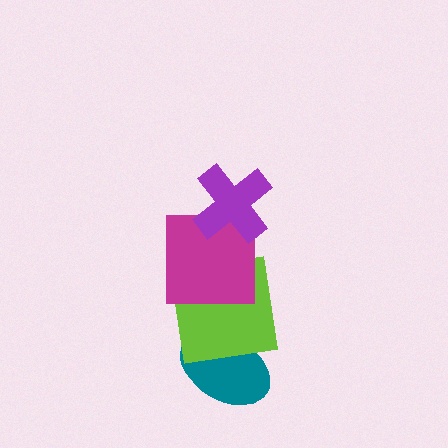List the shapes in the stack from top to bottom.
From top to bottom: the purple cross, the magenta square, the lime square, the teal ellipse.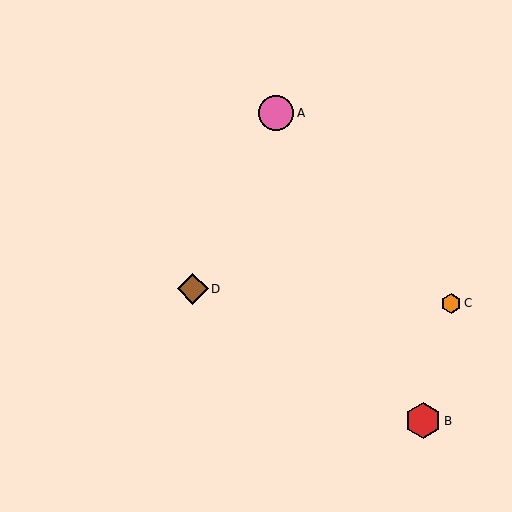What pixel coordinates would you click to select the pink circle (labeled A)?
Click at (276, 113) to select the pink circle A.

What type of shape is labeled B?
Shape B is a red hexagon.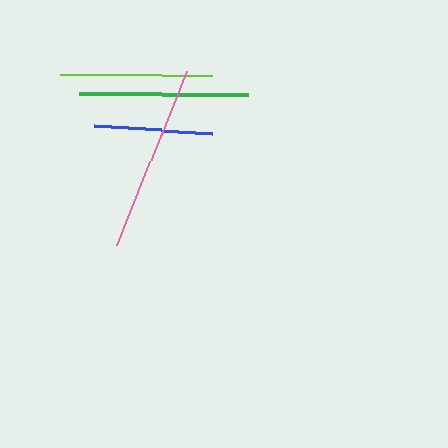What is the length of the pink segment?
The pink segment is approximately 188 pixels long.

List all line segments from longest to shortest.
From longest to shortest: pink, green, lime, blue.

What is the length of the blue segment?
The blue segment is approximately 119 pixels long.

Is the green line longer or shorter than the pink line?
The pink line is longer than the green line.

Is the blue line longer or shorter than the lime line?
The lime line is longer than the blue line.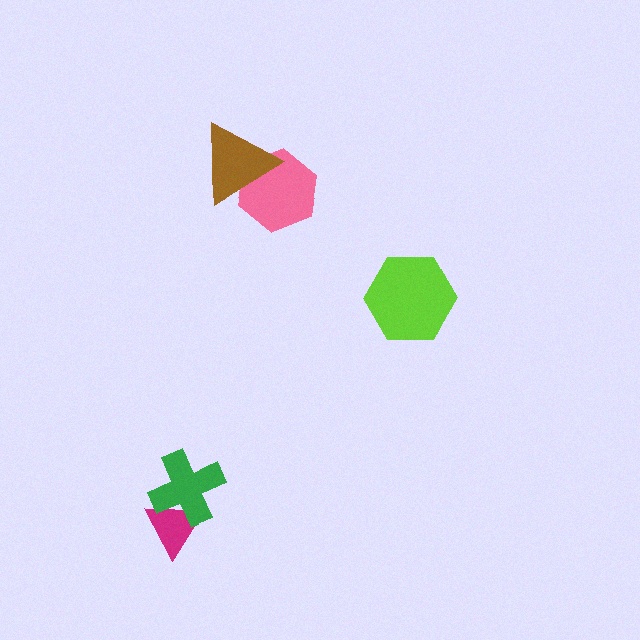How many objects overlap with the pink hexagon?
1 object overlaps with the pink hexagon.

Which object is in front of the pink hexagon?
The brown triangle is in front of the pink hexagon.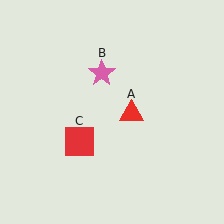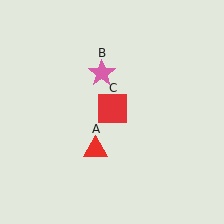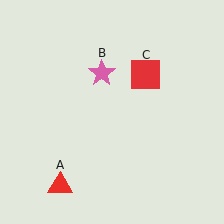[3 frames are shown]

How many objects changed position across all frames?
2 objects changed position: red triangle (object A), red square (object C).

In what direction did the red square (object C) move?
The red square (object C) moved up and to the right.